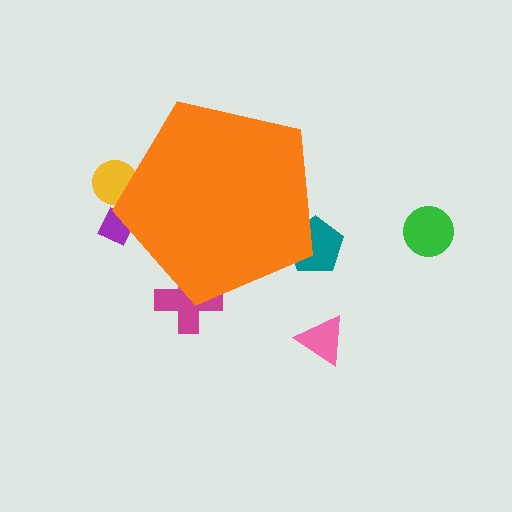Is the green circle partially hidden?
No, the green circle is fully visible.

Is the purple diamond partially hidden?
Yes, the purple diamond is partially hidden behind the orange pentagon.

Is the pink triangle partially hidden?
No, the pink triangle is fully visible.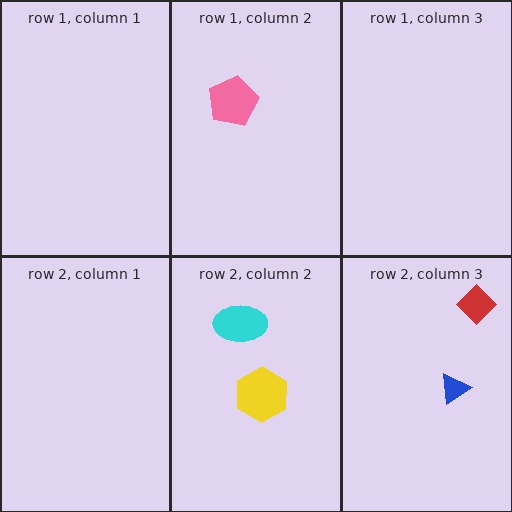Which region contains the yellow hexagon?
The row 2, column 2 region.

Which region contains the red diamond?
The row 2, column 3 region.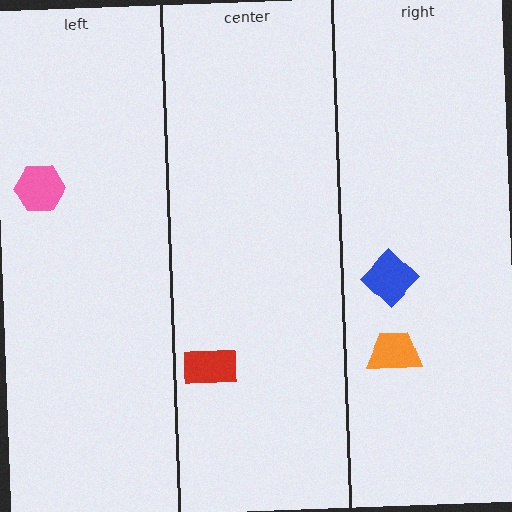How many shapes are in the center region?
1.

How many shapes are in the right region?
2.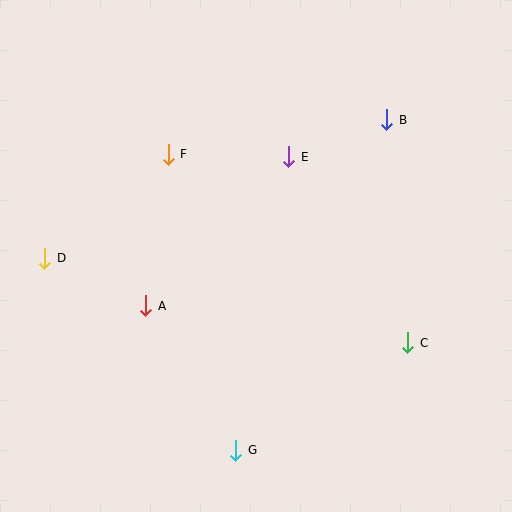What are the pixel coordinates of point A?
Point A is at (146, 306).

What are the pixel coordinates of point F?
Point F is at (168, 154).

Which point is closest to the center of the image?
Point E at (289, 157) is closest to the center.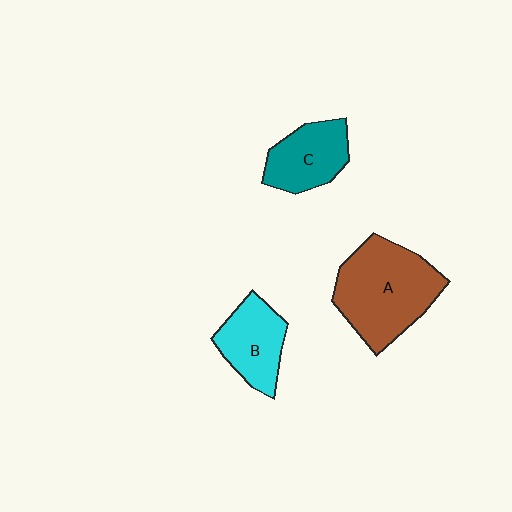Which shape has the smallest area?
Shape C (teal).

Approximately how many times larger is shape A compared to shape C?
Approximately 1.8 times.